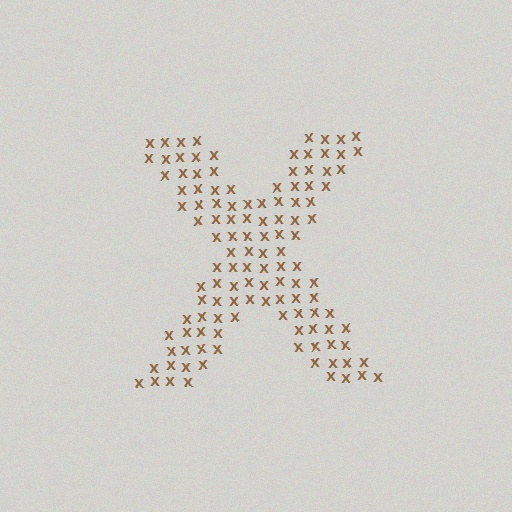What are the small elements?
The small elements are letter X's.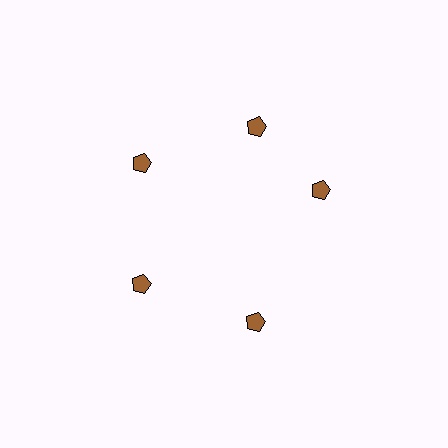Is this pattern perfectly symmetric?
No. The 5 brown pentagons are arranged in a ring, but one element near the 3 o'clock position is rotated out of alignment along the ring, breaking the 5-fold rotational symmetry.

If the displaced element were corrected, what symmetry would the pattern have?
It would have 5-fold rotational symmetry — the pattern would map onto itself every 72 degrees.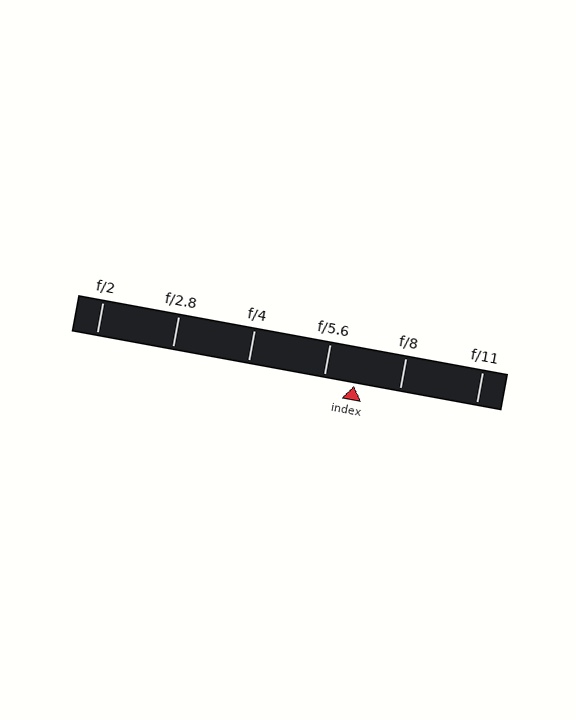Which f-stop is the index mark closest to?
The index mark is closest to f/5.6.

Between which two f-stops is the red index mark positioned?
The index mark is between f/5.6 and f/8.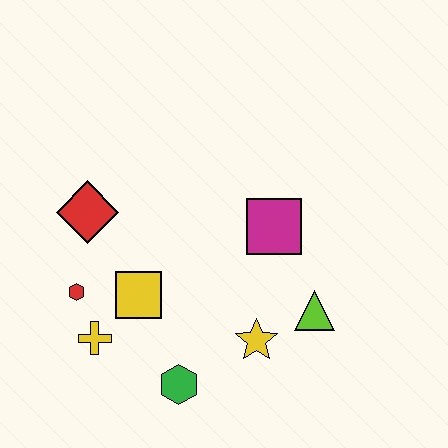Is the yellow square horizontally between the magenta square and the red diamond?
Yes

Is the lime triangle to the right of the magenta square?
Yes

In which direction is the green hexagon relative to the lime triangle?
The green hexagon is to the left of the lime triangle.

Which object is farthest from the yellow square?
The lime triangle is farthest from the yellow square.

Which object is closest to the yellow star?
The lime triangle is closest to the yellow star.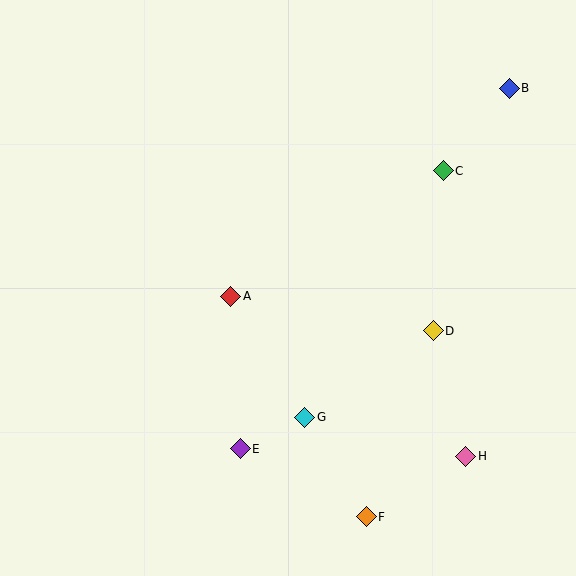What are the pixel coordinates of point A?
Point A is at (231, 296).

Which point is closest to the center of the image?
Point A at (231, 296) is closest to the center.